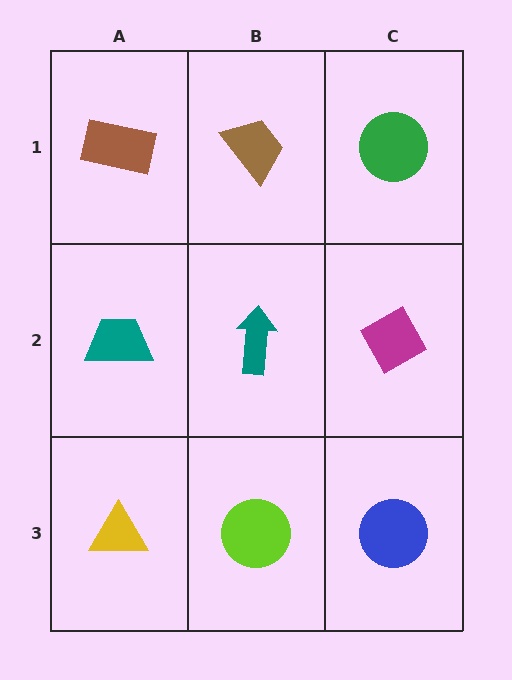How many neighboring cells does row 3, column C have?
2.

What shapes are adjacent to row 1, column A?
A teal trapezoid (row 2, column A), a brown trapezoid (row 1, column B).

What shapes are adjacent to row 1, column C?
A magenta diamond (row 2, column C), a brown trapezoid (row 1, column B).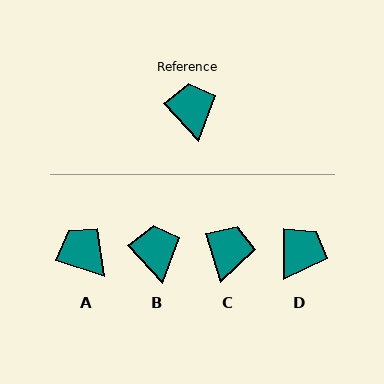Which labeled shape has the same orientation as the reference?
B.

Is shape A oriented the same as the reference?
No, it is off by about 29 degrees.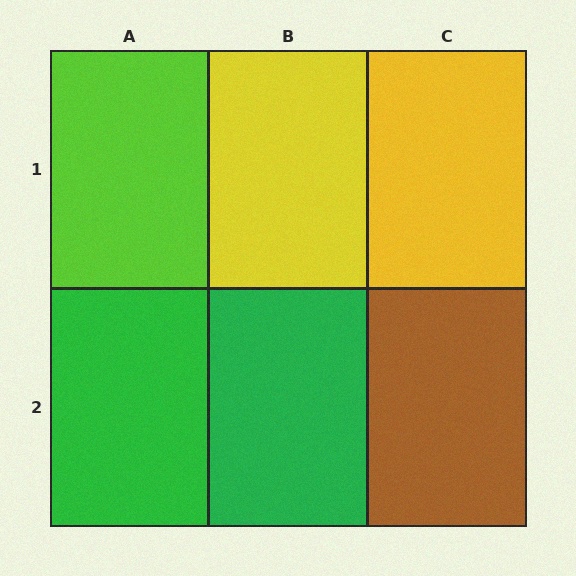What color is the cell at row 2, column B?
Green.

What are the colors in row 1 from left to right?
Lime, yellow, yellow.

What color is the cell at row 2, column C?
Brown.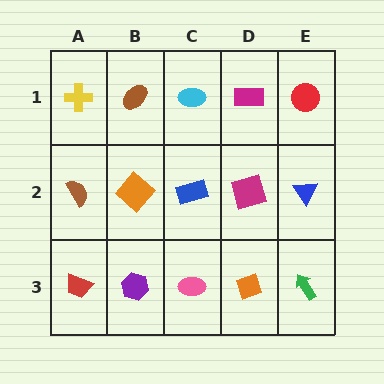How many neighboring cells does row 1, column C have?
3.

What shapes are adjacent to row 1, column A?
A brown semicircle (row 2, column A), a brown ellipse (row 1, column B).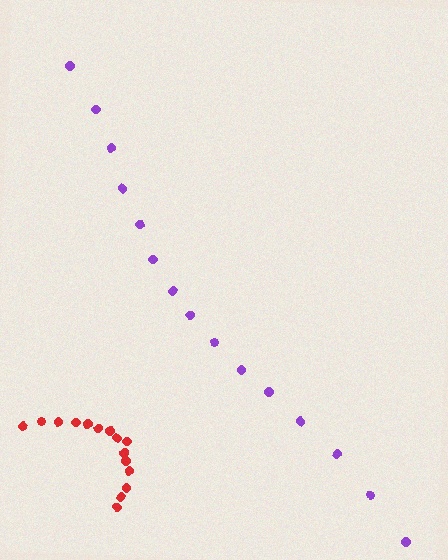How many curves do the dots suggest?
There are 2 distinct paths.